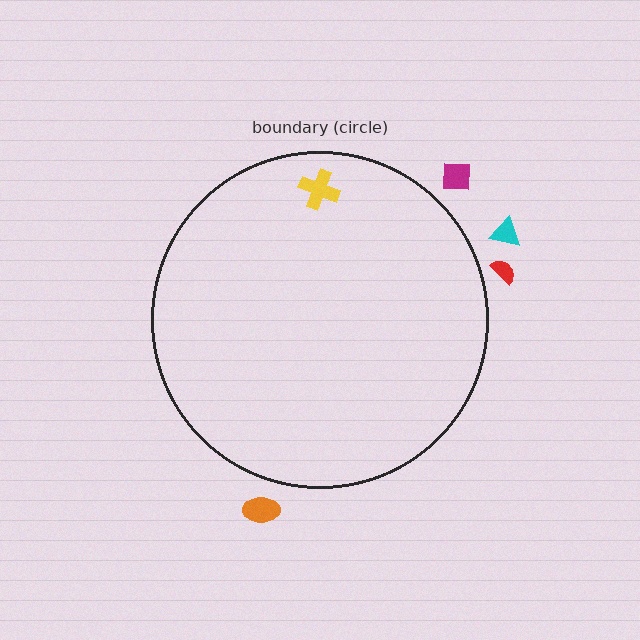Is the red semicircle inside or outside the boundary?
Outside.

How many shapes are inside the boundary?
1 inside, 4 outside.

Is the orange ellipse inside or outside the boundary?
Outside.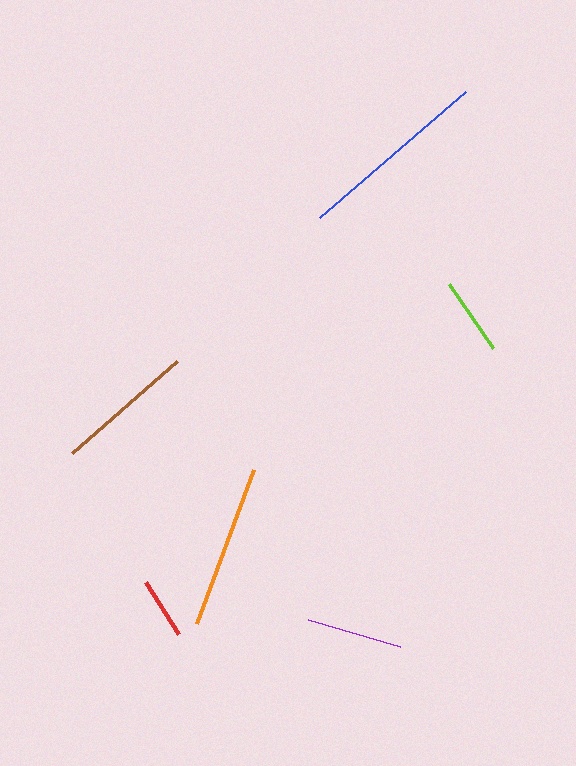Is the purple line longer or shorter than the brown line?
The brown line is longer than the purple line.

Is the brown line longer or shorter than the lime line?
The brown line is longer than the lime line.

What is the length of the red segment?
The red segment is approximately 61 pixels long.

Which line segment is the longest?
The blue line is the longest at approximately 193 pixels.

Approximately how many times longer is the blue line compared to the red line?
The blue line is approximately 3.2 times the length of the red line.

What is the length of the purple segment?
The purple segment is approximately 95 pixels long.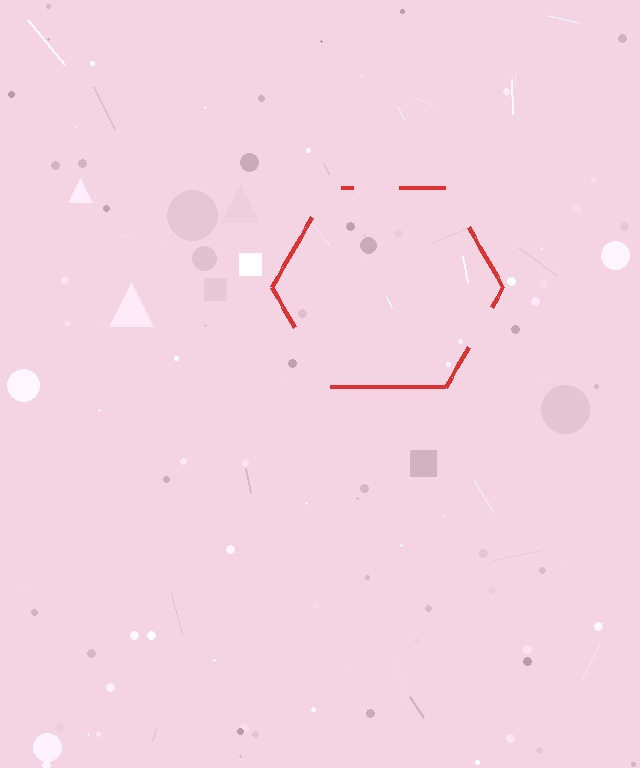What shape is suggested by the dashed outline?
The dashed outline suggests a hexagon.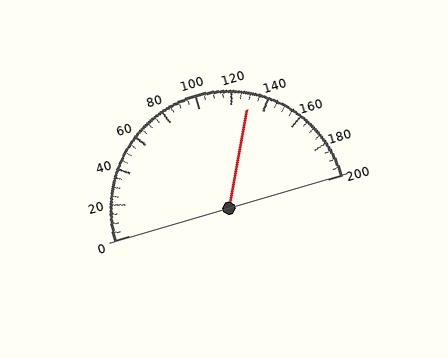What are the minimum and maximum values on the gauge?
The gauge ranges from 0 to 200.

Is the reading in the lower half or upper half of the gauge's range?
The reading is in the upper half of the range (0 to 200).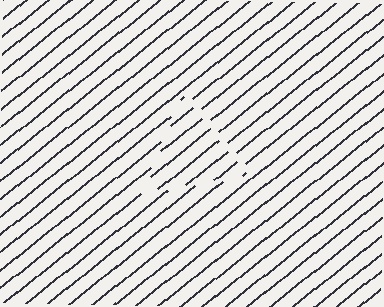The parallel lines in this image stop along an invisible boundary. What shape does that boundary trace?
An illusory triangle. The interior of the shape contains the same grating, shifted by half a period — the contour is defined by the phase discontinuity where line-ends from the inner and outer gratings abut.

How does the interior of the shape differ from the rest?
The interior of the shape contains the same grating, shifted by half a period — the contour is defined by the phase discontinuity where line-ends from the inner and outer gratings abut.